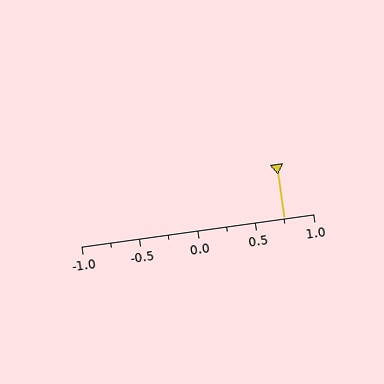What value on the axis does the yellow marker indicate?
The marker indicates approximately 0.75.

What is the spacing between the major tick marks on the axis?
The major ticks are spaced 0.5 apart.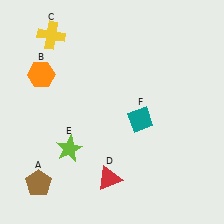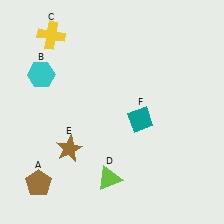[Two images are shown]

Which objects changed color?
B changed from orange to cyan. D changed from red to lime. E changed from lime to brown.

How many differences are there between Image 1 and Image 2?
There are 3 differences between the two images.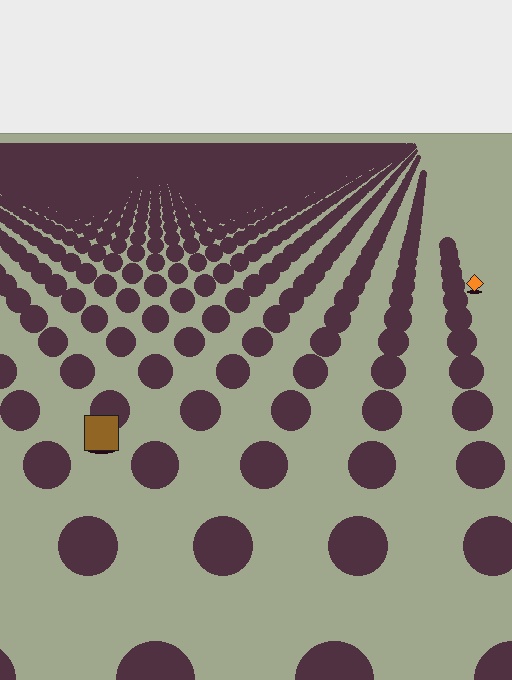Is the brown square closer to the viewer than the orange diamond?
Yes. The brown square is closer — you can tell from the texture gradient: the ground texture is coarser near it.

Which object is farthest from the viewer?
The orange diamond is farthest from the viewer. It appears smaller and the ground texture around it is denser.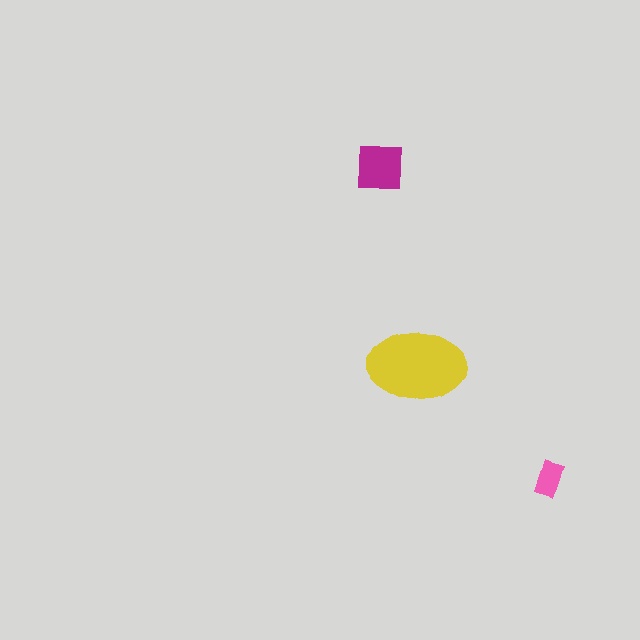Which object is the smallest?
The pink rectangle.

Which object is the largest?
The yellow ellipse.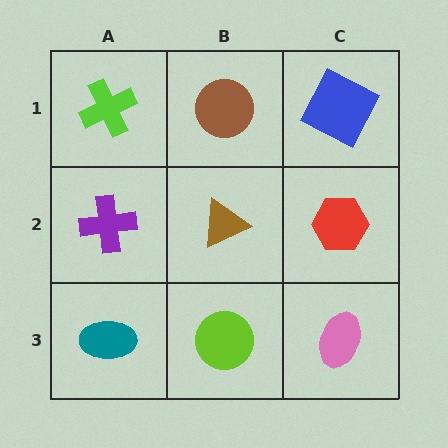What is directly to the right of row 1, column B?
A blue square.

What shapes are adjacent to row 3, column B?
A brown triangle (row 2, column B), a teal ellipse (row 3, column A), a pink ellipse (row 3, column C).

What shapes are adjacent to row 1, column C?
A red hexagon (row 2, column C), a brown circle (row 1, column B).